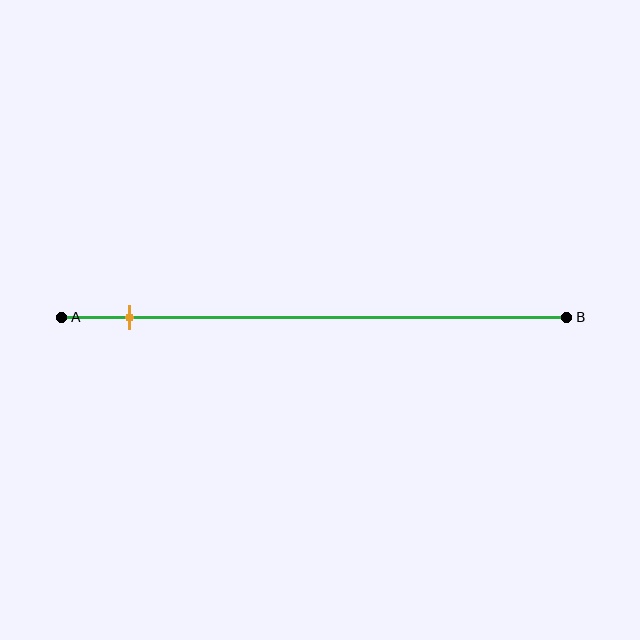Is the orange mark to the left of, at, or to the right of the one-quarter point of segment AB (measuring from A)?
The orange mark is to the left of the one-quarter point of segment AB.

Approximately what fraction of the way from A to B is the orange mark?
The orange mark is approximately 15% of the way from A to B.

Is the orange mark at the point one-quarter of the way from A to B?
No, the mark is at about 15% from A, not at the 25% one-quarter point.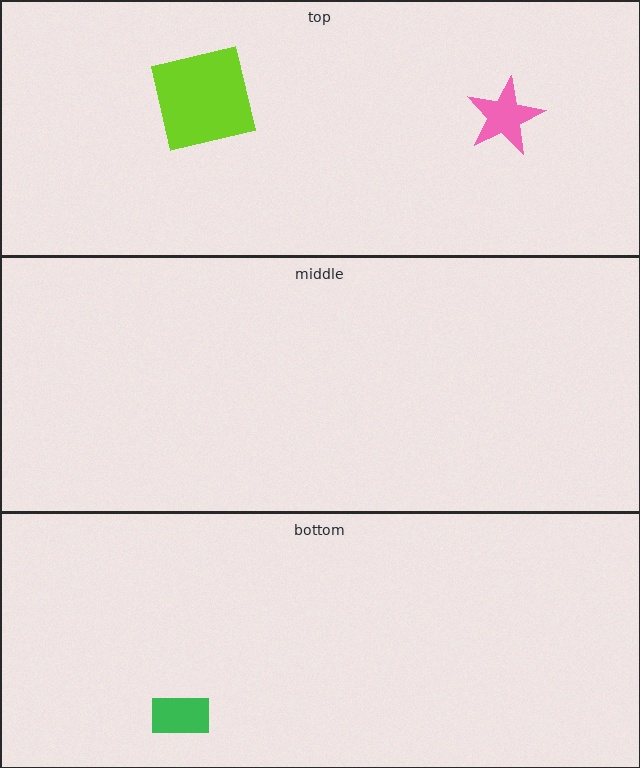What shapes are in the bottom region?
The green rectangle.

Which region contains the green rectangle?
The bottom region.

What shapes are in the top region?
The lime square, the pink star.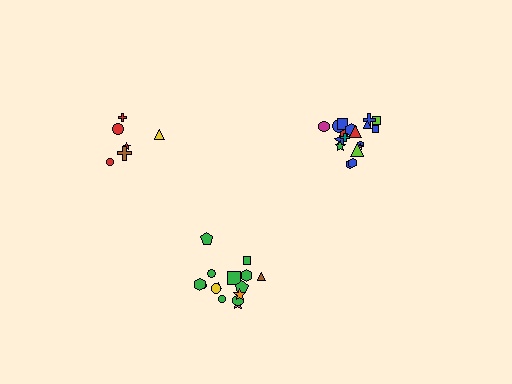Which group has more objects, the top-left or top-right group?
The top-right group.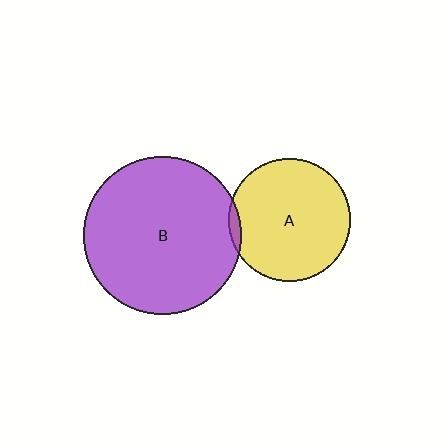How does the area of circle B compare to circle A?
Approximately 1.7 times.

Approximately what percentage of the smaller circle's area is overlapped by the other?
Approximately 5%.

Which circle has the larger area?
Circle B (purple).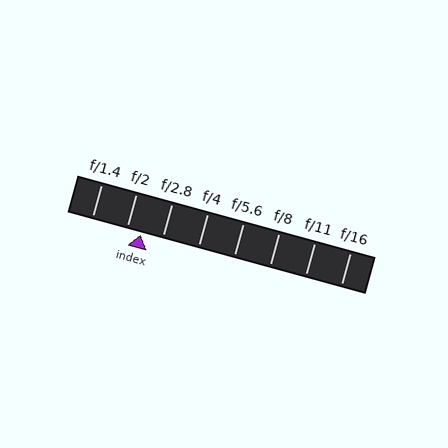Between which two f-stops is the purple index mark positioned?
The index mark is between f/2 and f/2.8.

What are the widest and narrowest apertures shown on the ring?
The widest aperture shown is f/1.4 and the narrowest is f/16.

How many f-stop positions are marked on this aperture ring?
There are 8 f-stop positions marked.